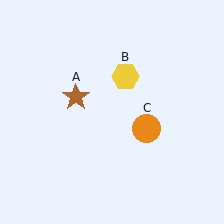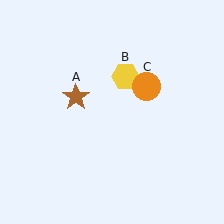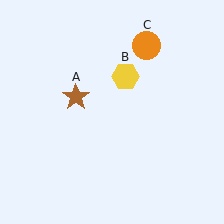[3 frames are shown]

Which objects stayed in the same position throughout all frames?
Brown star (object A) and yellow hexagon (object B) remained stationary.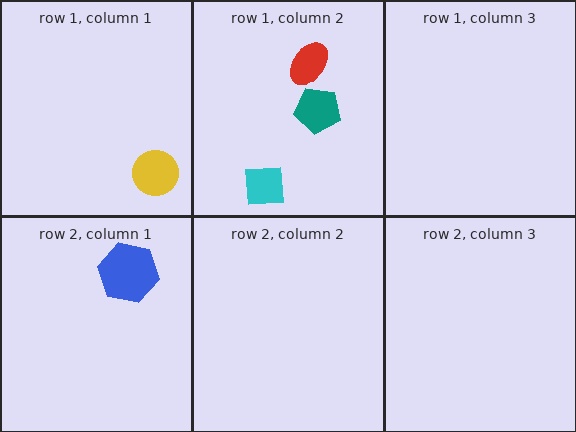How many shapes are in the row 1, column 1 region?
1.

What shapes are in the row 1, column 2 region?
The red ellipse, the teal pentagon, the cyan square.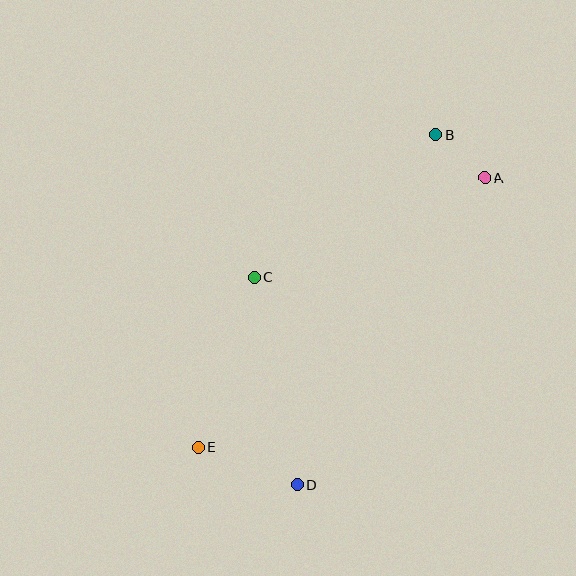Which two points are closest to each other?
Points A and B are closest to each other.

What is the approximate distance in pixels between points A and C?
The distance between A and C is approximately 251 pixels.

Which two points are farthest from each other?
Points A and E are farthest from each other.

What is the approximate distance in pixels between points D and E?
The distance between D and E is approximately 106 pixels.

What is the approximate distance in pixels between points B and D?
The distance between B and D is approximately 376 pixels.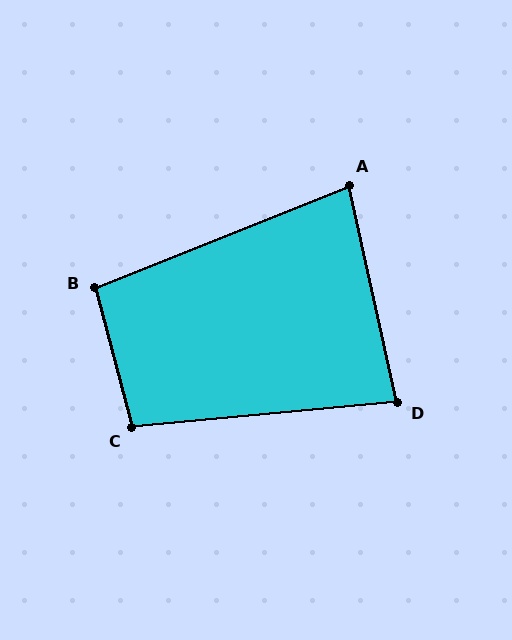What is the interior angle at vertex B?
Approximately 97 degrees (obtuse).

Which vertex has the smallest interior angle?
A, at approximately 80 degrees.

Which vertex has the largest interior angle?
C, at approximately 100 degrees.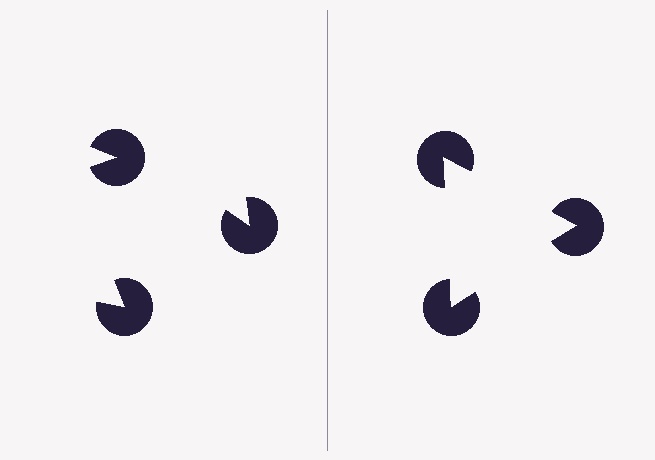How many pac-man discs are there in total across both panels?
6 — 3 on each side.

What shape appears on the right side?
An illusory triangle.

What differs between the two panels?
The pac-man discs are positioned identically on both sides; only the wedge orientations differ. On the right they align to a triangle; on the left they are misaligned.